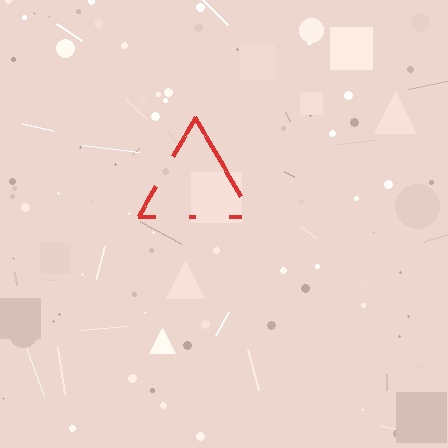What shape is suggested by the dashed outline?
The dashed outline suggests a triangle.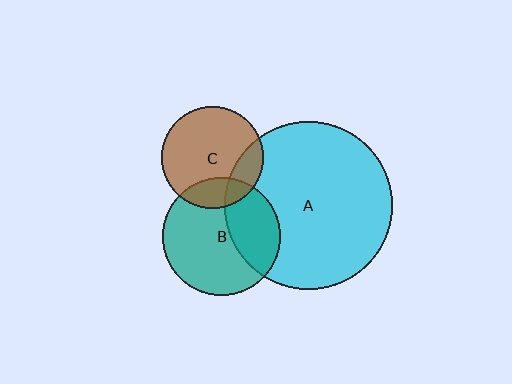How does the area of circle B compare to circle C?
Approximately 1.3 times.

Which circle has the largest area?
Circle A (cyan).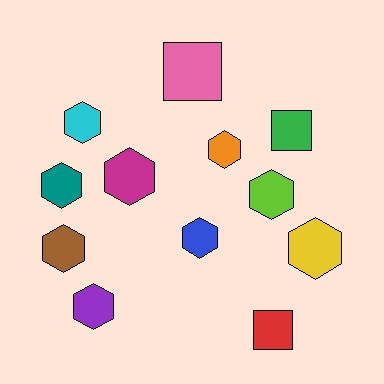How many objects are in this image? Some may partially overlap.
There are 12 objects.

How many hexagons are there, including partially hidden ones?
There are 9 hexagons.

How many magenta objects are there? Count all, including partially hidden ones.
There is 1 magenta object.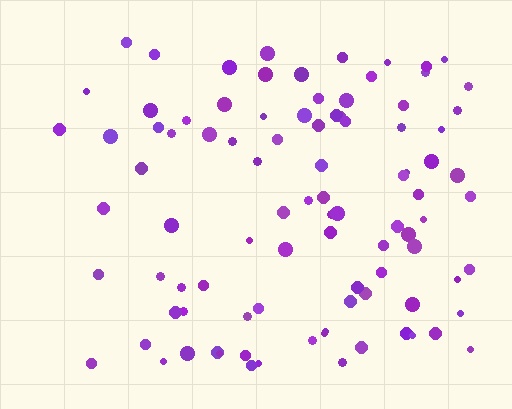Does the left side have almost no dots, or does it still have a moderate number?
Still a moderate number, just noticeably fewer than the right.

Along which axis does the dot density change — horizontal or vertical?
Horizontal.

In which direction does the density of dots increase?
From left to right, with the right side densest.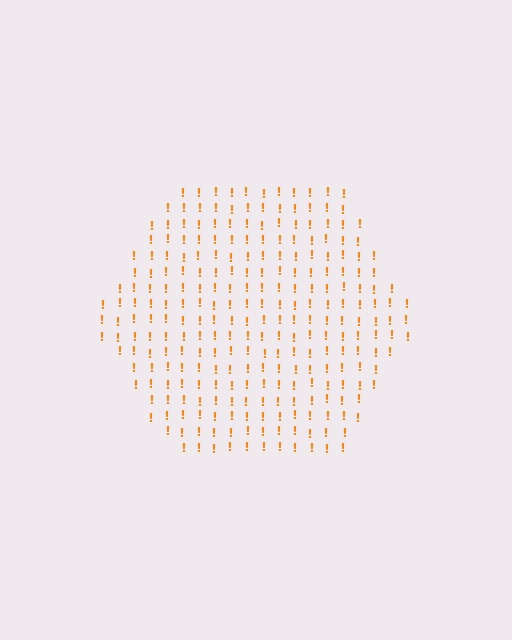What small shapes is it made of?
It is made of small exclamation marks.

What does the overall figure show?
The overall figure shows a hexagon.